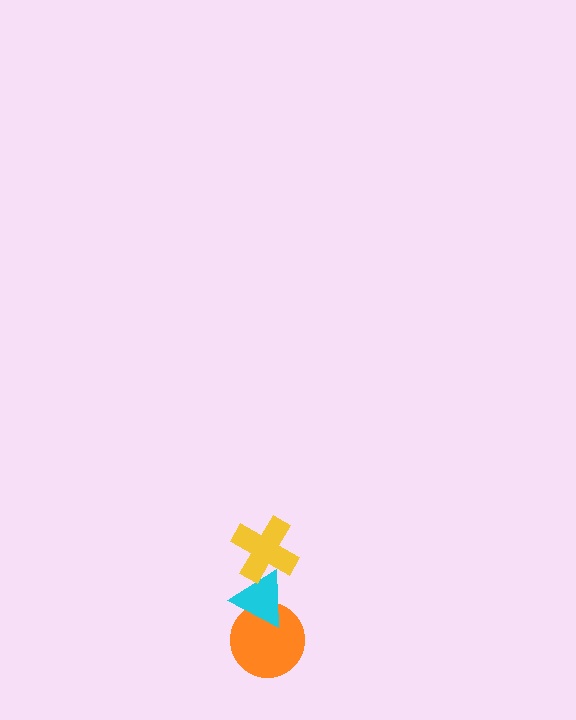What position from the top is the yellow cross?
The yellow cross is 1st from the top.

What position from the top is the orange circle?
The orange circle is 3rd from the top.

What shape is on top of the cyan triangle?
The yellow cross is on top of the cyan triangle.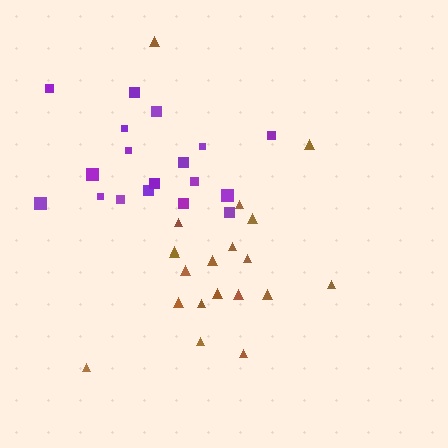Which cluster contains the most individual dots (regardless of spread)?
Brown (20).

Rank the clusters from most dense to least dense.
purple, brown.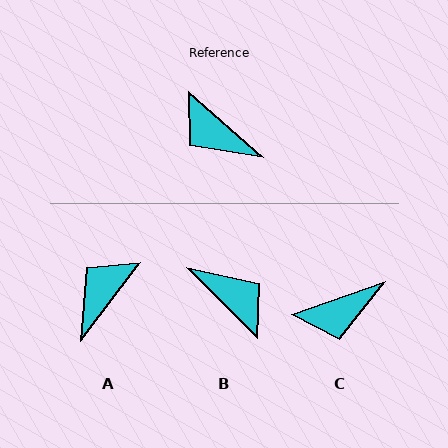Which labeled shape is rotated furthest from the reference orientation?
B, about 176 degrees away.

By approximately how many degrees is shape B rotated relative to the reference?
Approximately 176 degrees counter-clockwise.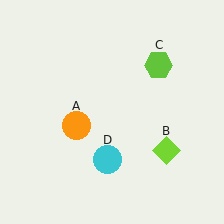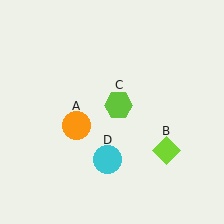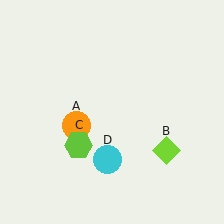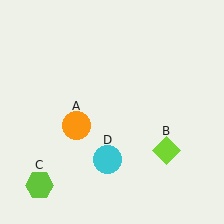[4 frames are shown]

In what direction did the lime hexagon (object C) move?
The lime hexagon (object C) moved down and to the left.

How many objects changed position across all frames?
1 object changed position: lime hexagon (object C).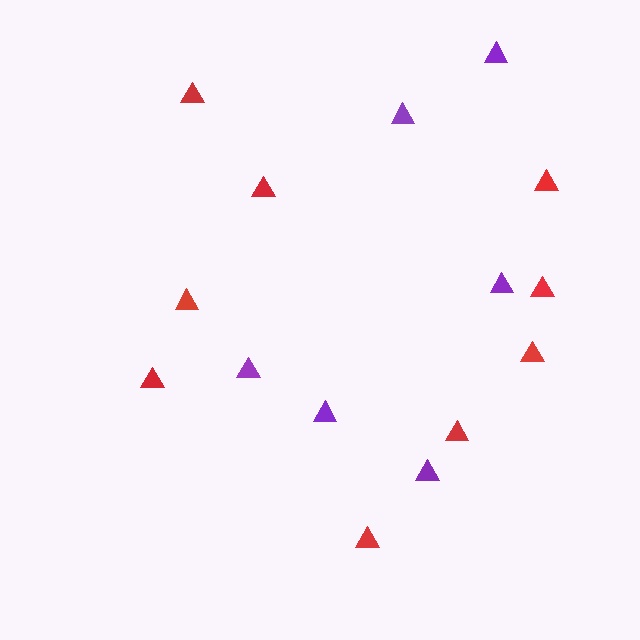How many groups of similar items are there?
There are 2 groups: one group of red triangles (9) and one group of purple triangles (6).